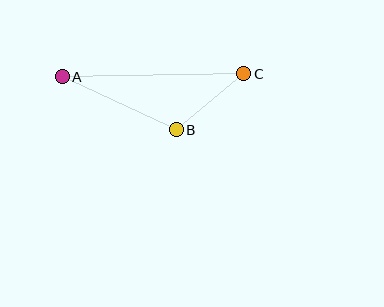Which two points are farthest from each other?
Points A and C are farthest from each other.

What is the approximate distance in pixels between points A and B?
The distance between A and B is approximately 126 pixels.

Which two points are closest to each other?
Points B and C are closest to each other.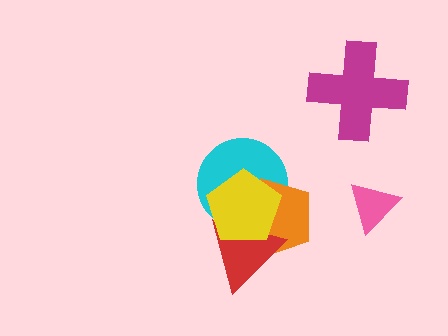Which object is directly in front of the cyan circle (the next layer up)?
The orange pentagon is directly in front of the cyan circle.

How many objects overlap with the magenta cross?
0 objects overlap with the magenta cross.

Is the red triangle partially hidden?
Yes, it is partially covered by another shape.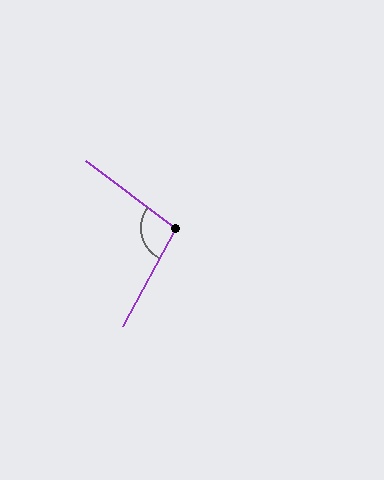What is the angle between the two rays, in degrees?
Approximately 98 degrees.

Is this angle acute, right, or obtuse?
It is obtuse.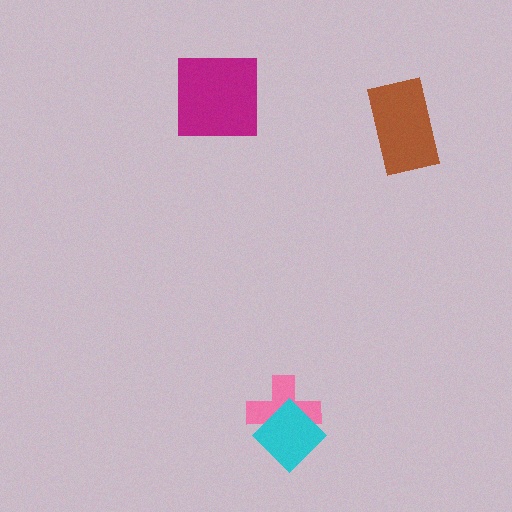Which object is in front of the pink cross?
The cyan diamond is in front of the pink cross.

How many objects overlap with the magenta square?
0 objects overlap with the magenta square.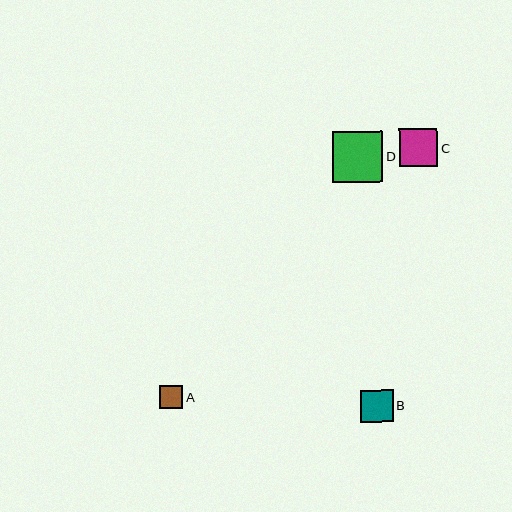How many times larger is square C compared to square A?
Square C is approximately 1.7 times the size of square A.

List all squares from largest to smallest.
From largest to smallest: D, C, B, A.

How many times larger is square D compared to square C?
Square D is approximately 1.3 times the size of square C.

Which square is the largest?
Square D is the largest with a size of approximately 51 pixels.